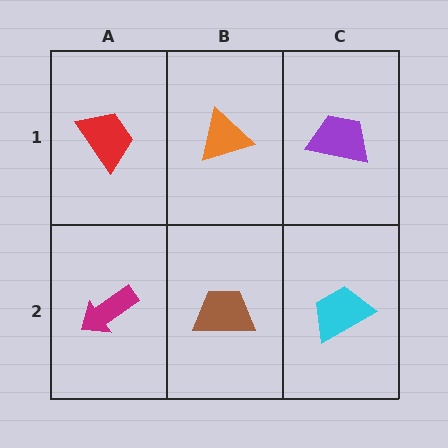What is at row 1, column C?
A purple trapezoid.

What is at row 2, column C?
A cyan trapezoid.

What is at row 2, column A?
A magenta arrow.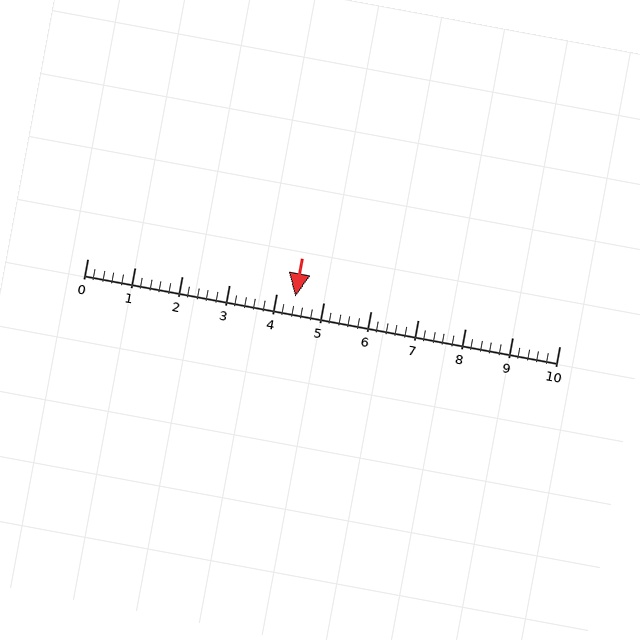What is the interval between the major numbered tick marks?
The major tick marks are spaced 1 units apart.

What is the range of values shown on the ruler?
The ruler shows values from 0 to 10.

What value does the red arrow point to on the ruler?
The red arrow points to approximately 4.4.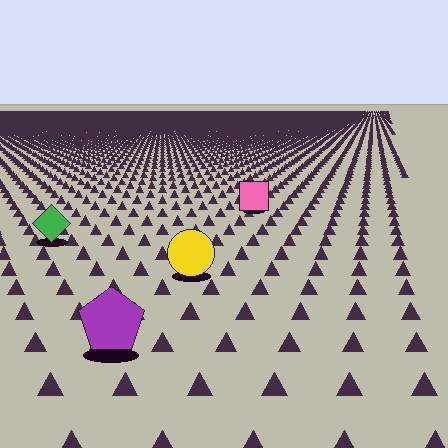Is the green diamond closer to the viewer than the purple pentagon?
No. The purple pentagon is closer — you can tell from the texture gradient: the ground texture is coarser near it.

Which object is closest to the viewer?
The purple pentagon is closest. The texture marks near it are larger and more spread out.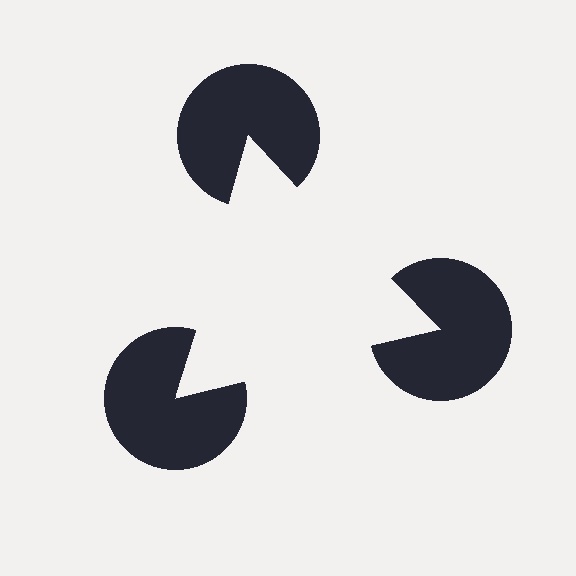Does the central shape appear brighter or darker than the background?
It typically appears slightly brighter than the background, even though no actual brightness change is drawn.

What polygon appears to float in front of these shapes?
An illusory triangle — its edges are inferred from the aligned wedge cuts in the pac-man discs, not physically drawn.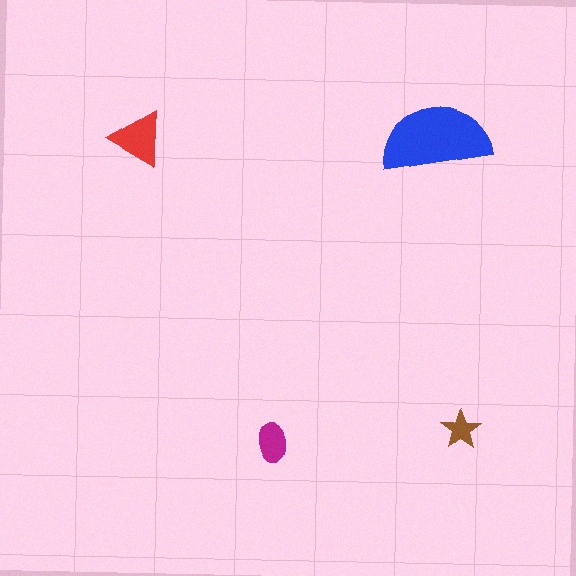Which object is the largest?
The blue semicircle.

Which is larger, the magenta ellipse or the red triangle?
The red triangle.